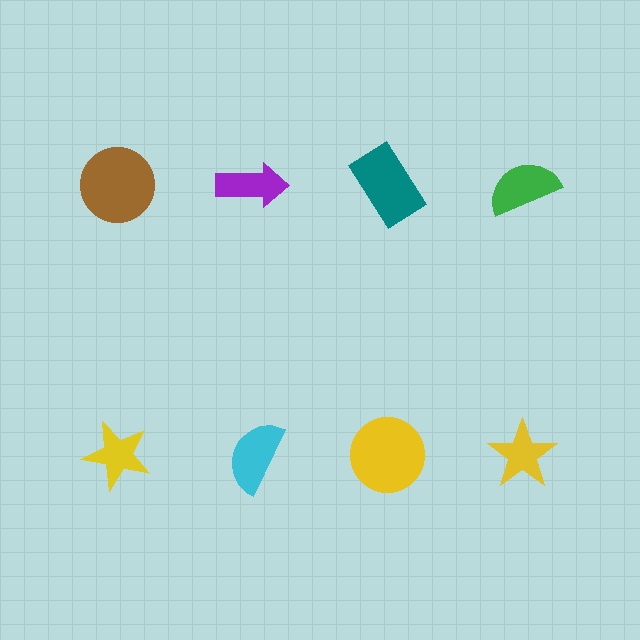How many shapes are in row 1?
4 shapes.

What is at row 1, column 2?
A purple arrow.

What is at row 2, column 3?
A yellow circle.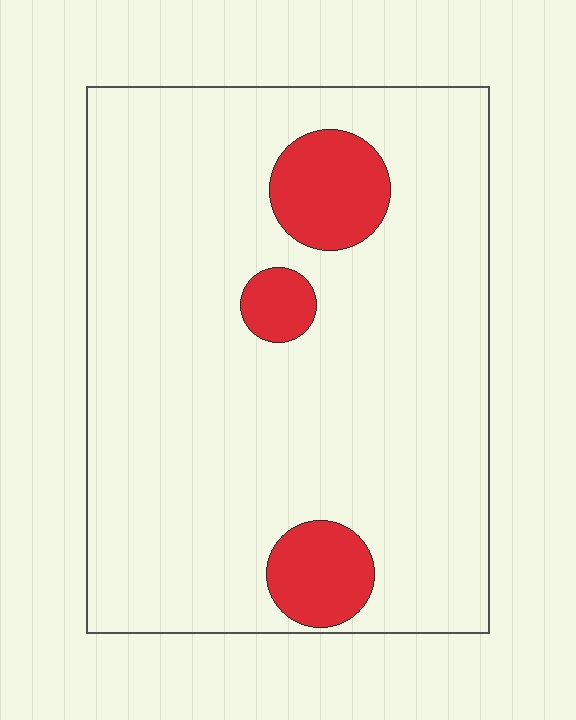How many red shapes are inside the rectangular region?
3.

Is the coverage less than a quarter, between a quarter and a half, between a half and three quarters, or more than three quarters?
Less than a quarter.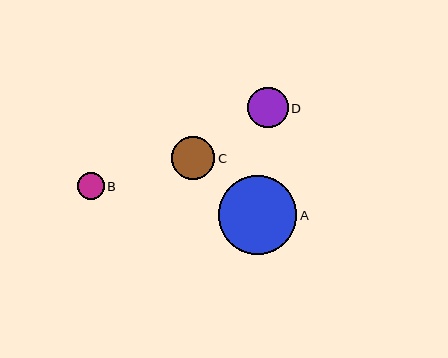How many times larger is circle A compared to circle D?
Circle A is approximately 1.9 times the size of circle D.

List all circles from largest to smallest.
From largest to smallest: A, C, D, B.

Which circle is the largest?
Circle A is the largest with a size of approximately 79 pixels.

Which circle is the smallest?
Circle B is the smallest with a size of approximately 27 pixels.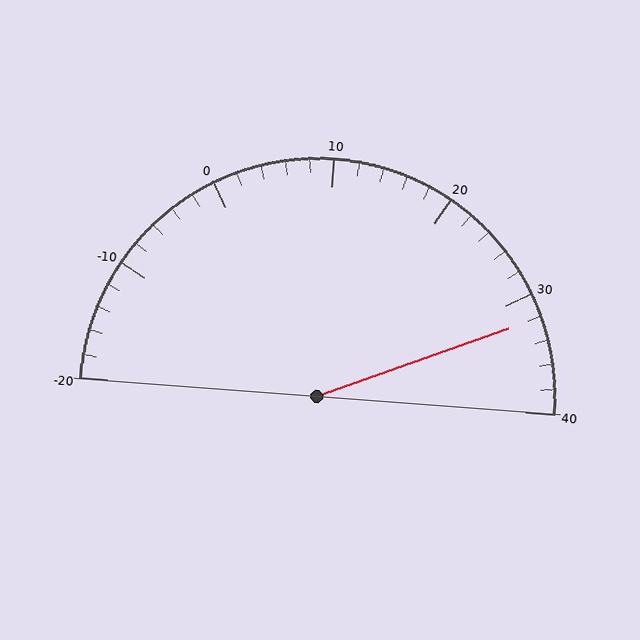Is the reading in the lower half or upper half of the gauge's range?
The reading is in the upper half of the range (-20 to 40).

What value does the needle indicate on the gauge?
The needle indicates approximately 32.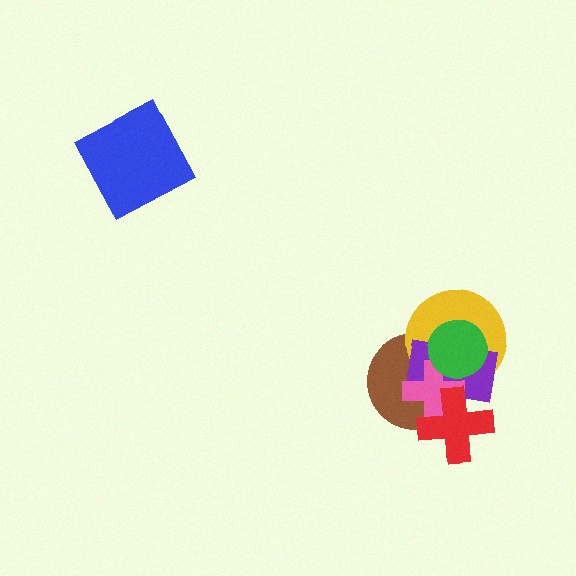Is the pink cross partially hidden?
Yes, it is partially covered by another shape.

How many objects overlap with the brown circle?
5 objects overlap with the brown circle.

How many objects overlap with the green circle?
4 objects overlap with the green circle.